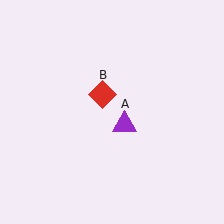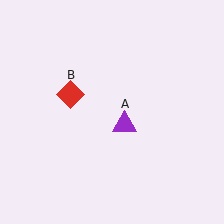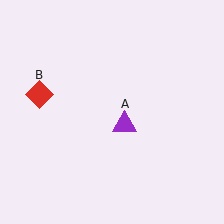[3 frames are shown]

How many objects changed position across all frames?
1 object changed position: red diamond (object B).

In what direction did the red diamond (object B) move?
The red diamond (object B) moved left.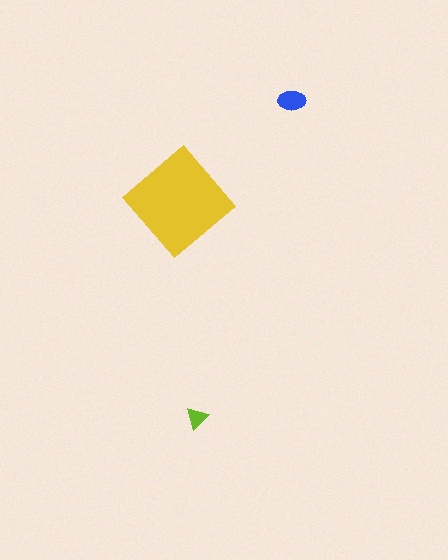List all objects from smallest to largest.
The lime triangle, the blue ellipse, the yellow diamond.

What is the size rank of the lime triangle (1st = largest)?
3rd.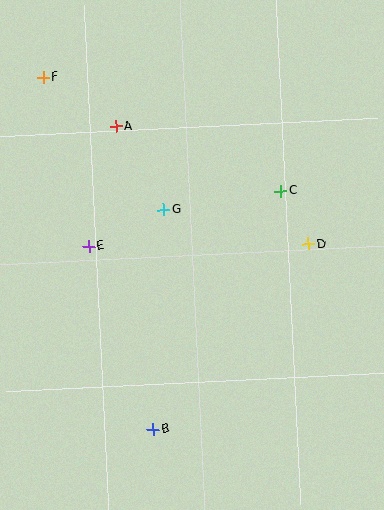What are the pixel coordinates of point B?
Point B is at (153, 429).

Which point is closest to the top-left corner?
Point F is closest to the top-left corner.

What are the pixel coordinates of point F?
Point F is at (44, 77).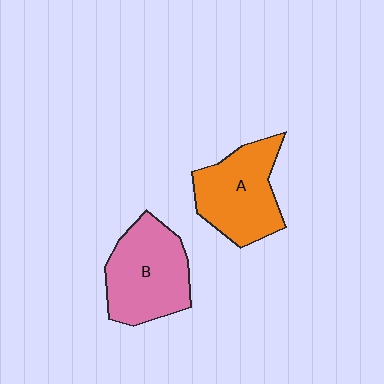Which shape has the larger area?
Shape B (pink).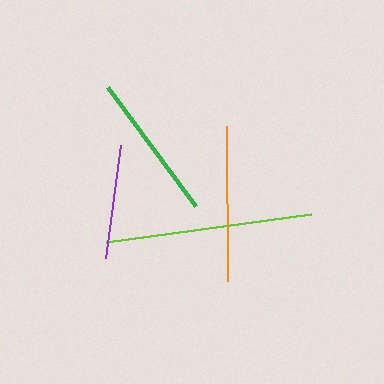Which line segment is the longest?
The lime line is the longest at approximately 207 pixels.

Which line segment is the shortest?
The purple line is the shortest at approximately 114 pixels.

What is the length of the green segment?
The green segment is approximately 149 pixels long.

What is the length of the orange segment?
The orange segment is approximately 155 pixels long.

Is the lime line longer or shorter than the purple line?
The lime line is longer than the purple line.